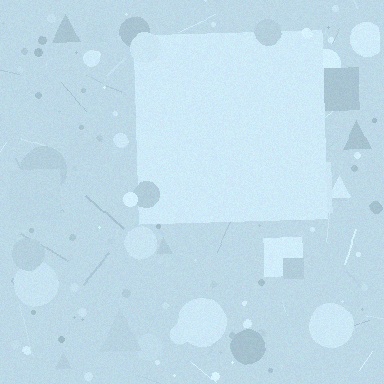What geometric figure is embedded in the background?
A square is embedded in the background.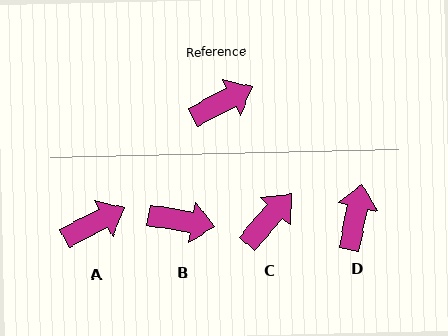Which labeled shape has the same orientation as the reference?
A.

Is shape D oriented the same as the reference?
No, it is off by about 51 degrees.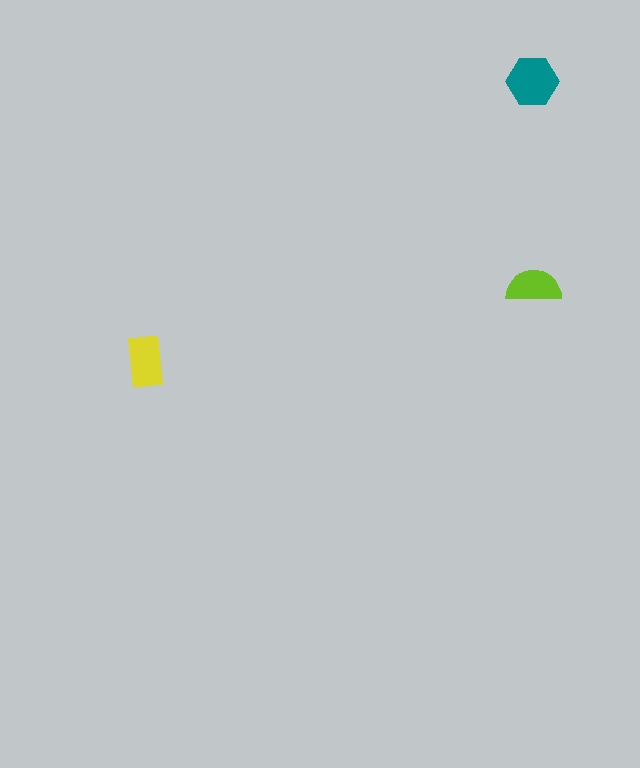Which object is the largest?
The teal hexagon.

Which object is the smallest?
The lime semicircle.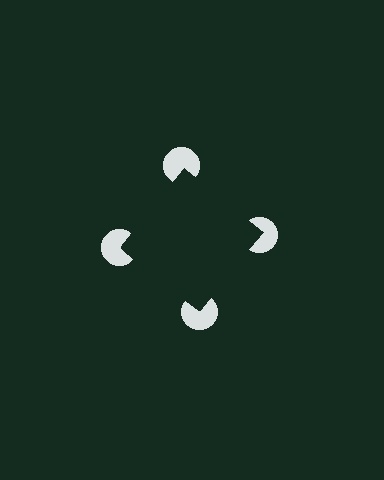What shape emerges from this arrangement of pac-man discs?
An illusory square — its edges are inferred from the aligned wedge cuts in the pac-man discs, not physically drawn.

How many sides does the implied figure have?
4 sides.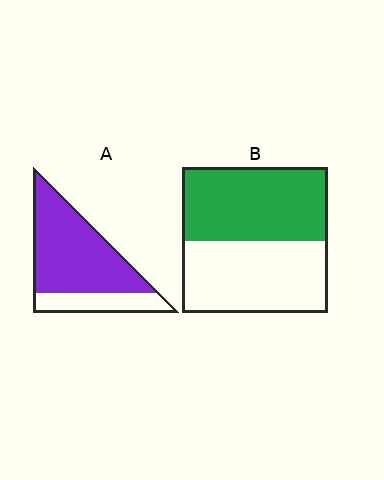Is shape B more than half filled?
Roughly half.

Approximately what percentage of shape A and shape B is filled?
A is approximately 75% and B is approximately 50%.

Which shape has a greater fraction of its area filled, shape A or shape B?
Shape A.